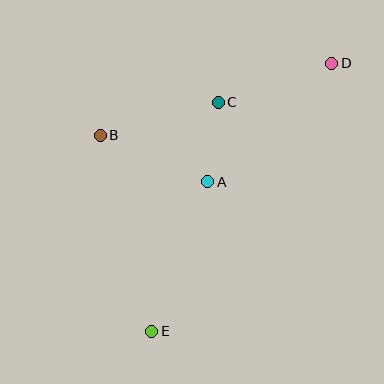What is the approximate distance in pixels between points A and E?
The distance between A and E is approximately 160 pixels.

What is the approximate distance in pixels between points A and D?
The distance between A and D is approximately 171 pixels.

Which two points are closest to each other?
Points A and C are closest to each other.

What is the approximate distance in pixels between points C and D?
The distance between C and D is approximately 120 pixels.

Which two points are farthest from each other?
Points D and E are farthest from each other.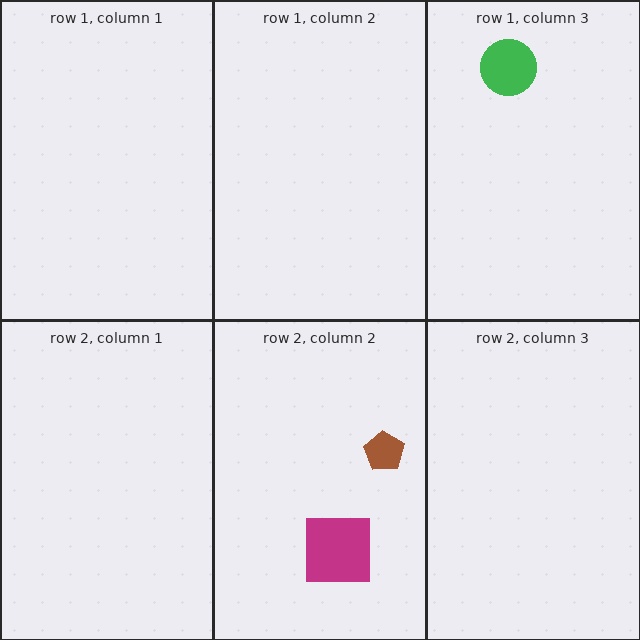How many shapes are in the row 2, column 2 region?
2.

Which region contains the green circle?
The row 1, column 3 region.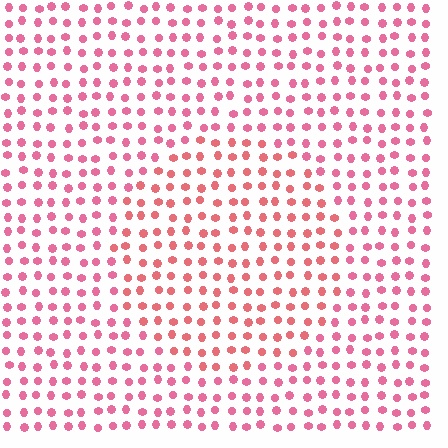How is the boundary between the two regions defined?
The boundary is defined purely by a slight shift in hue (about 18 degrees). Spacing, size, and orientation are identical on both sides.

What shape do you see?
I see a circle.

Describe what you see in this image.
The image is filled with small pink elements in a uniform arrangement. A circle-shaped region is visible where the elements are tinted to a slightly different hue, forming a subtle color boundary.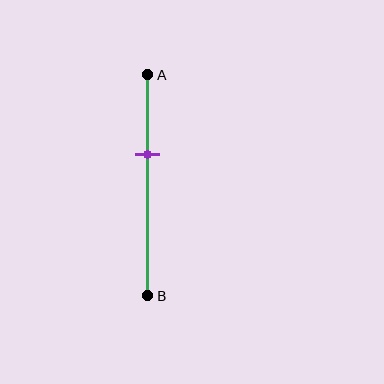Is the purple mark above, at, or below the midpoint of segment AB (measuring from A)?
The purple mark is above the midpoint of segment AB.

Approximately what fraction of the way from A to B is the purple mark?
The purple mark is approximately 35% of the way from A to B.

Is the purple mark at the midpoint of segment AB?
No, the mark is at about 35% from A, not at the 50% midpoint.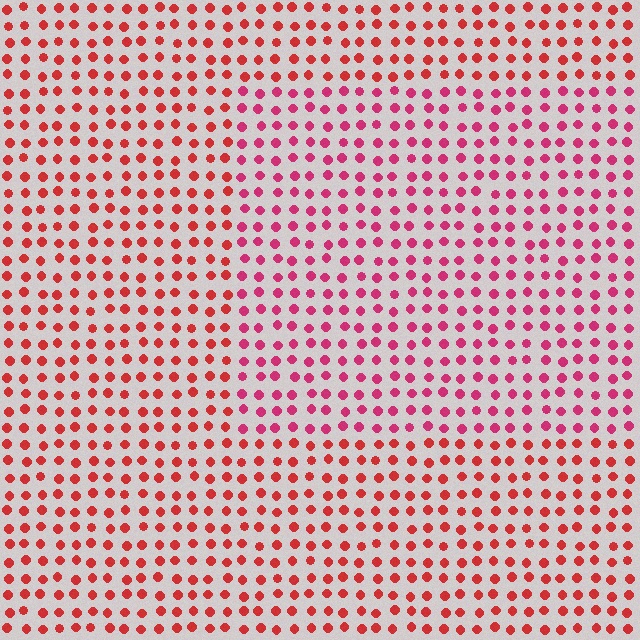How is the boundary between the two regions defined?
The boundary is defined purely by a slight shift in hue (about 25 degrees). Spacing, size, and orientation are identical on both sides.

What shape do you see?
I see a rectangle.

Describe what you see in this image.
The image is filled with small red elements in a uniform arrangement. A rectangle-shaped region is visible where the elements are tinted to a slightly different hue, forming a subtle color boundary.